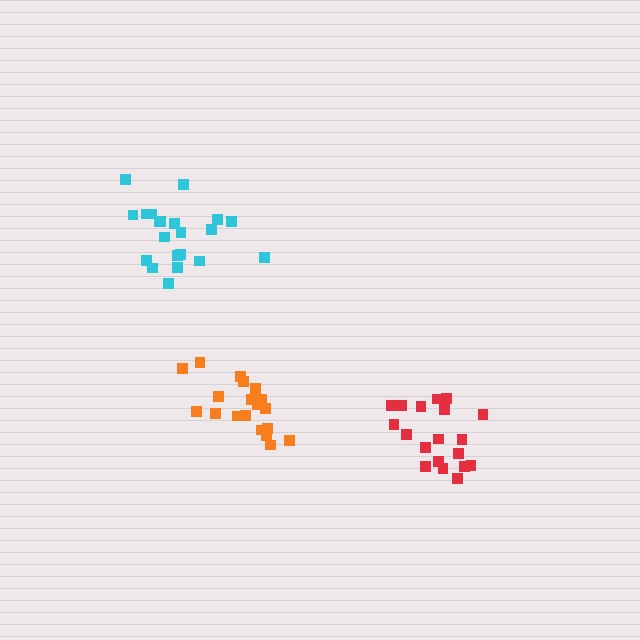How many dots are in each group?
Group 1: 19 dots, Group 2: 21 dots, Group 3: 19 dots (59 total).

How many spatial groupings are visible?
There are 3 spatial groupings.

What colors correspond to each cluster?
The clusters are colored: red, cyan, orange.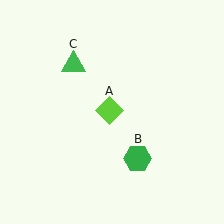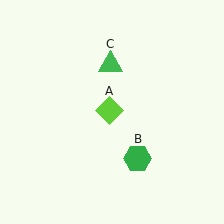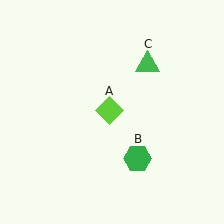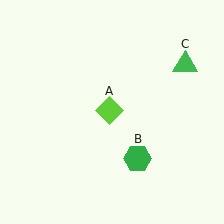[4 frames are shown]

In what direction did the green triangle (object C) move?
The green triangle (object C) moved right.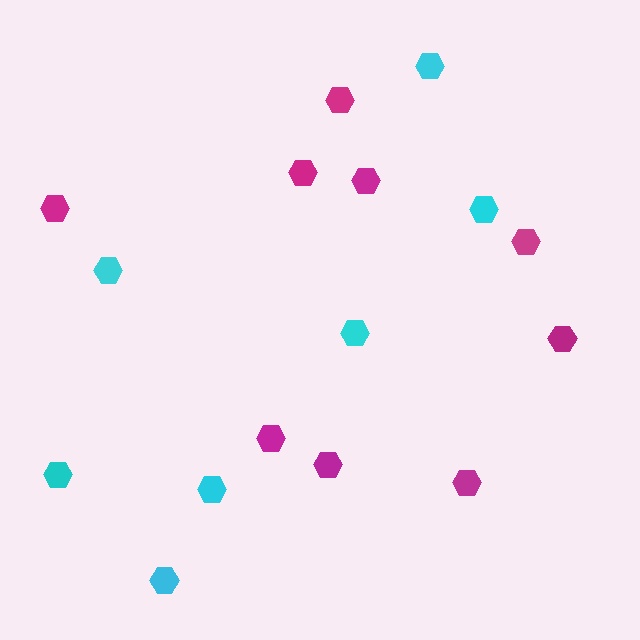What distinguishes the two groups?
There are 2 groups: one group of cyan hexagons (7) and one group of magenta hexagons (9).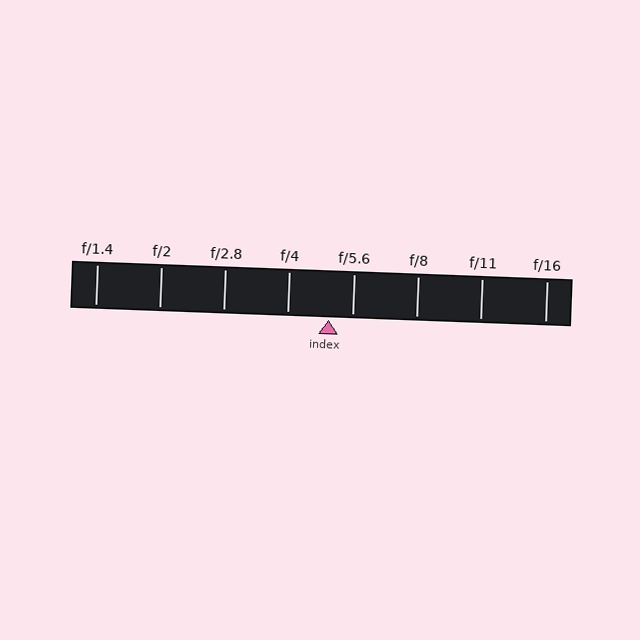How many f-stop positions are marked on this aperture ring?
There are 8 f-stop positions marked.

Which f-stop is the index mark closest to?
The index mark is closest to f/5.6.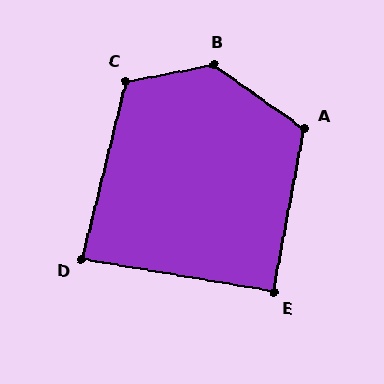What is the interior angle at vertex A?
Approximately 114 degrees (obtuse).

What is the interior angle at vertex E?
Approximately 91 degrees (approximately right).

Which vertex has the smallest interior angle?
D, at approximately 86 degrees.